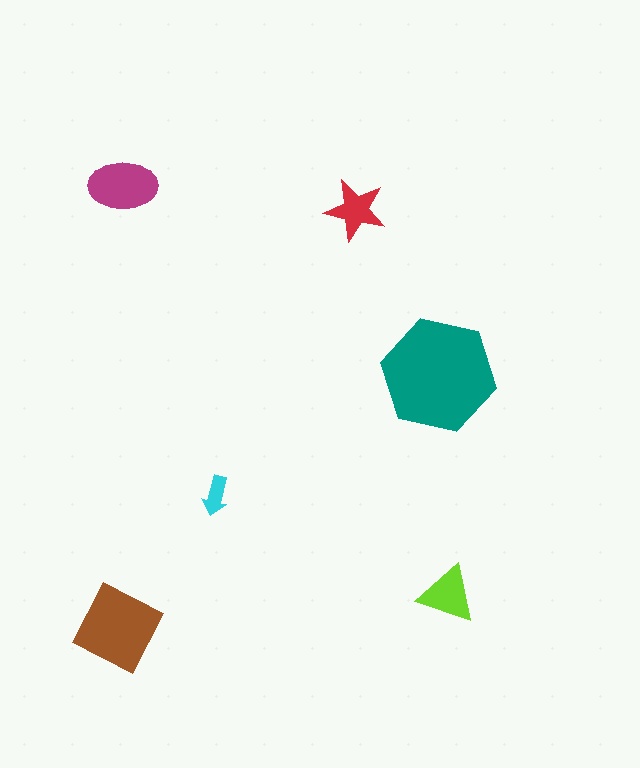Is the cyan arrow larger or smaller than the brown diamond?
Smaller.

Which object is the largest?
The teal hexagon.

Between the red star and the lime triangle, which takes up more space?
The lime triangle.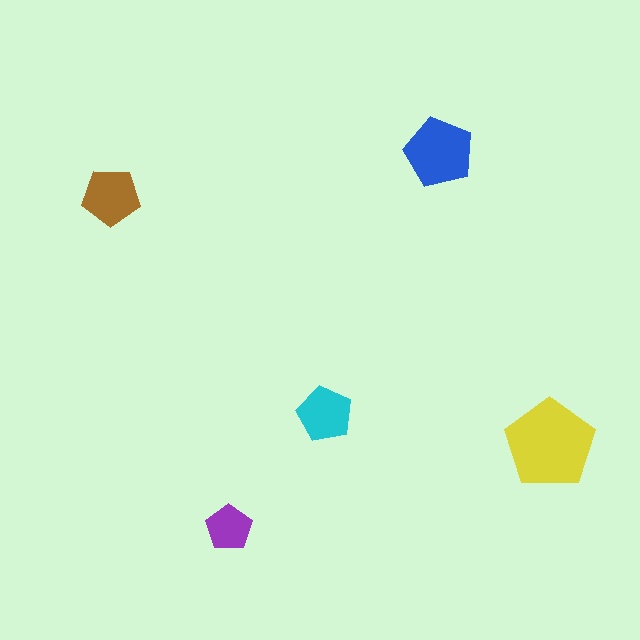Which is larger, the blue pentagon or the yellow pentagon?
The yellow one.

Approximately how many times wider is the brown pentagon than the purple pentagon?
About 1.5 times wider.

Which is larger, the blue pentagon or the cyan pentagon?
The blue one.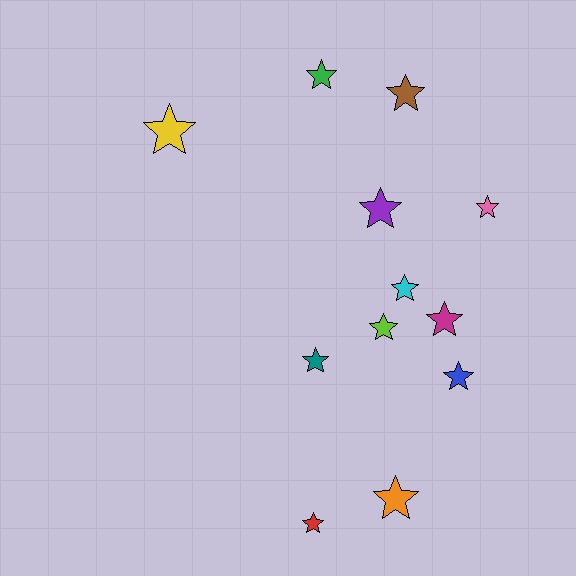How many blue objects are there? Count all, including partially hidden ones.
There is 1 blue object.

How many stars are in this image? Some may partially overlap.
There are 12 stars.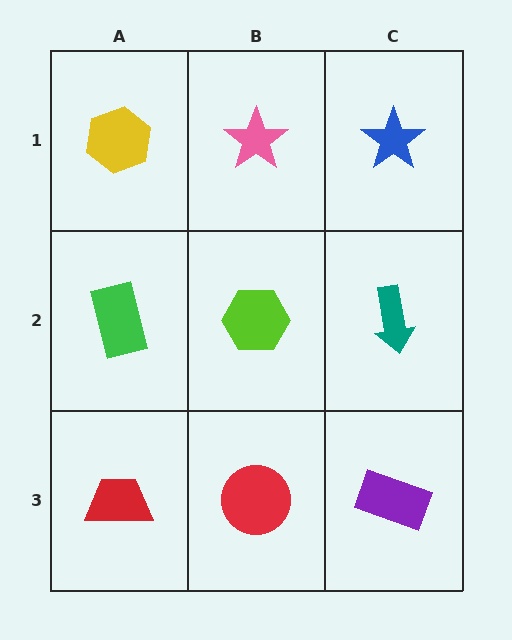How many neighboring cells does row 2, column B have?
4.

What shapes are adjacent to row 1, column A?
A green rectangle (row 2, column A), a pink star (row 1, column B).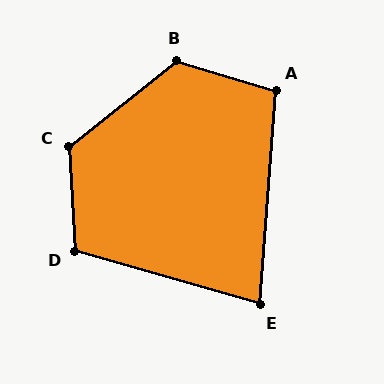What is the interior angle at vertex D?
Approximately 109 degrees (obtuse).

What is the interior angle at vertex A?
Approximately 102 degrees (obtuse).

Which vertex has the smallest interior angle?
E, at approximately 78 degrees.